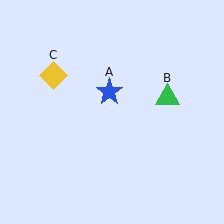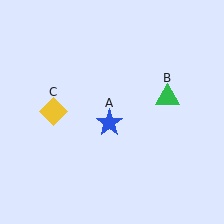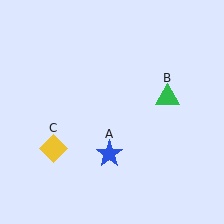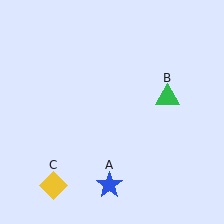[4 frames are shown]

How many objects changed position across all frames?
2 objects changed position: blue star (object A), yellow diamond (object C).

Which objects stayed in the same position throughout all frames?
Green triangle (object B) remained stationary.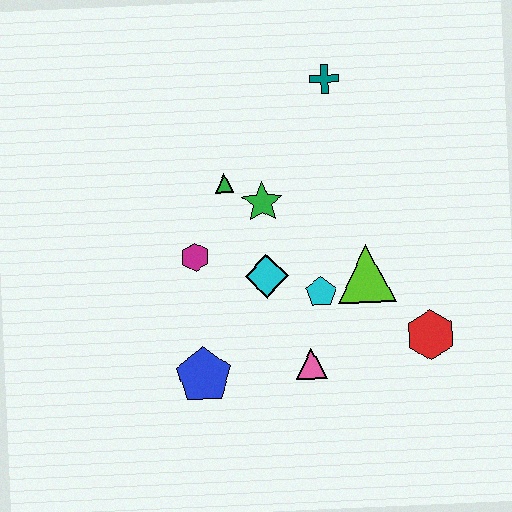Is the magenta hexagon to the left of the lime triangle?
Yes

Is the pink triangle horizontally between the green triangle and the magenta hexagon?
No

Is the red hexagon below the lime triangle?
Yes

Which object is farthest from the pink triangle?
The teal cross is farthest from the pink triangle.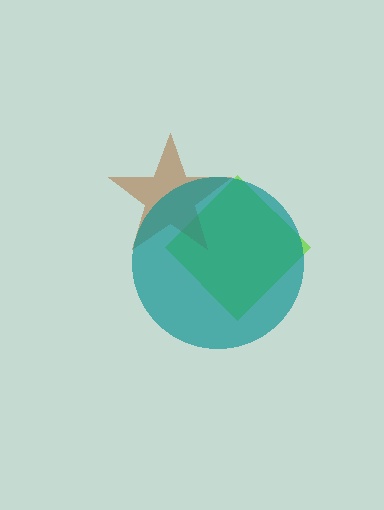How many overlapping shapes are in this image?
There are 3 overlapping shapes in the image.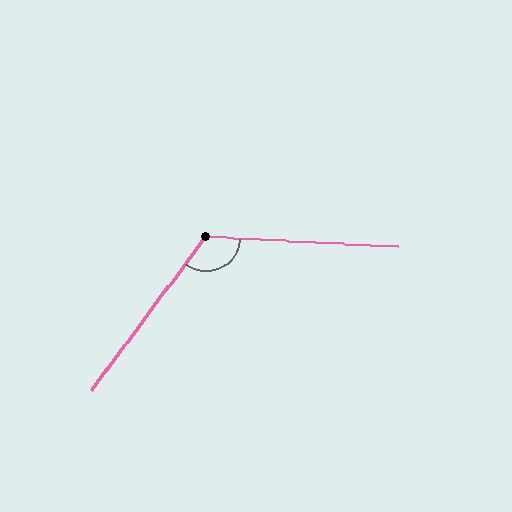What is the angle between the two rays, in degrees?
Approximately 124 degrees.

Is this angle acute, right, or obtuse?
It is obtuse.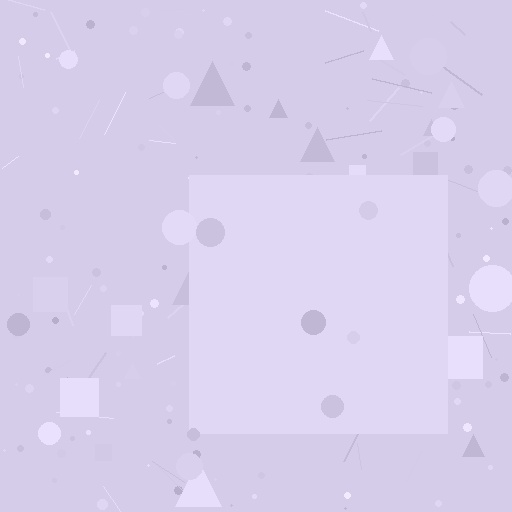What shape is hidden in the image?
A square is hidden in the image.